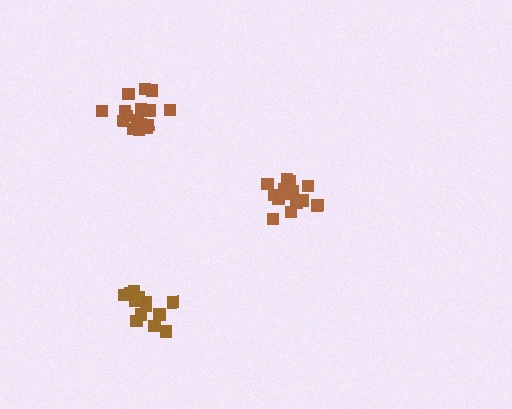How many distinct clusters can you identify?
There are 3 distinct clusters.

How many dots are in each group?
Group 1: 16 dots, Group 2: 16 dots, Group 3: 15 dots (47 total).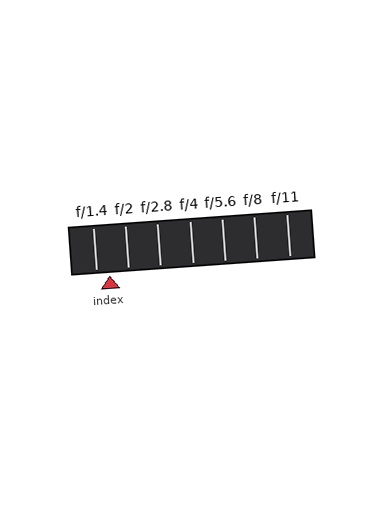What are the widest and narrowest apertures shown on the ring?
The widest aperture shown is f/1.4 and the narrowest is f/11.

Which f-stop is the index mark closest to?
The index mark is closest to f/1.4.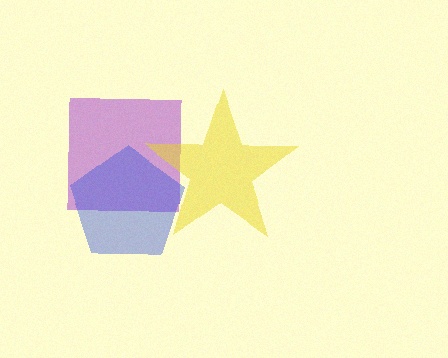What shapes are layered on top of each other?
The layered shapes are: a purple square, a blue pentagon, a yellow star.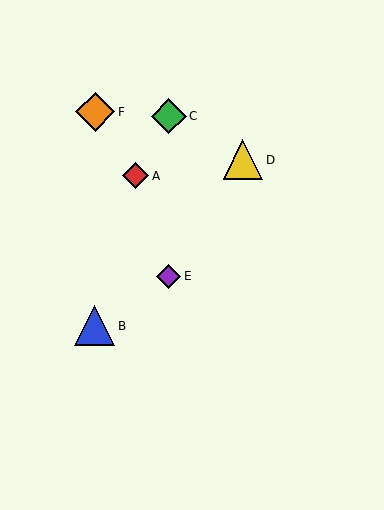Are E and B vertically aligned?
No, E is at x≈169 and B is at x≈95.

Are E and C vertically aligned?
Yes, both are at x≈169.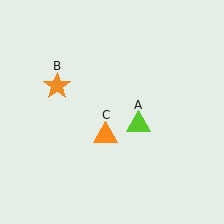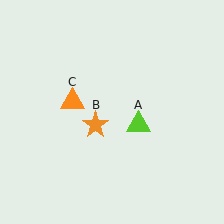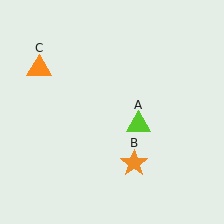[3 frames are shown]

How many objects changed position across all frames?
2 objects changed position: orange star (object B), orange triangle (object C).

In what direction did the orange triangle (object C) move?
The orange triangle (object C) moved up and to the left.